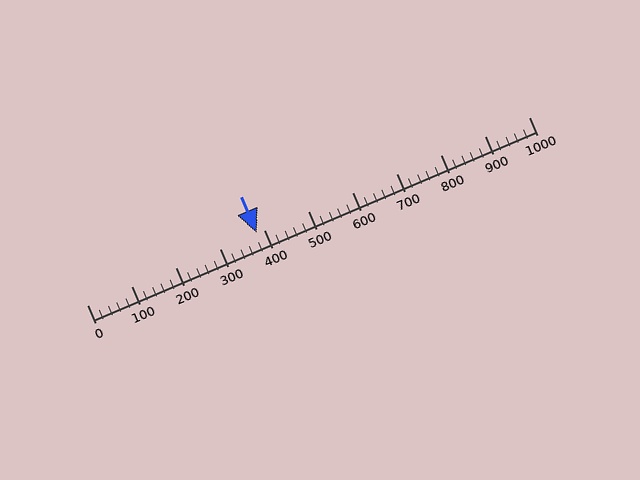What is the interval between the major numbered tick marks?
The major tick marks are spaced 100 units apart.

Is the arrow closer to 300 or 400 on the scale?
The arrow is closer to 400.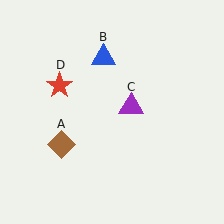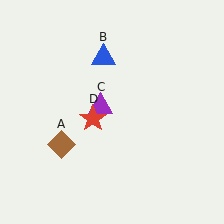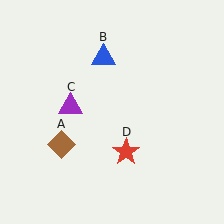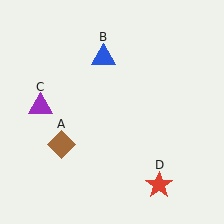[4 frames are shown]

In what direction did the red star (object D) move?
The red star (object D) moved down and to the right.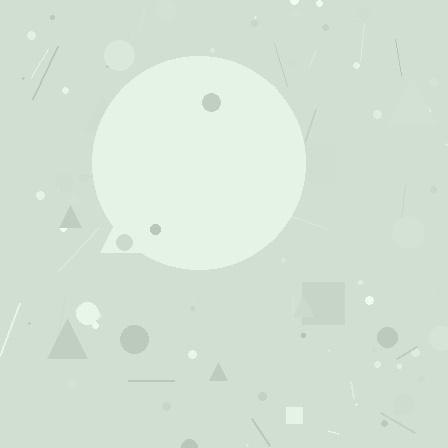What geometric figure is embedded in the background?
A circle is embedded in the background.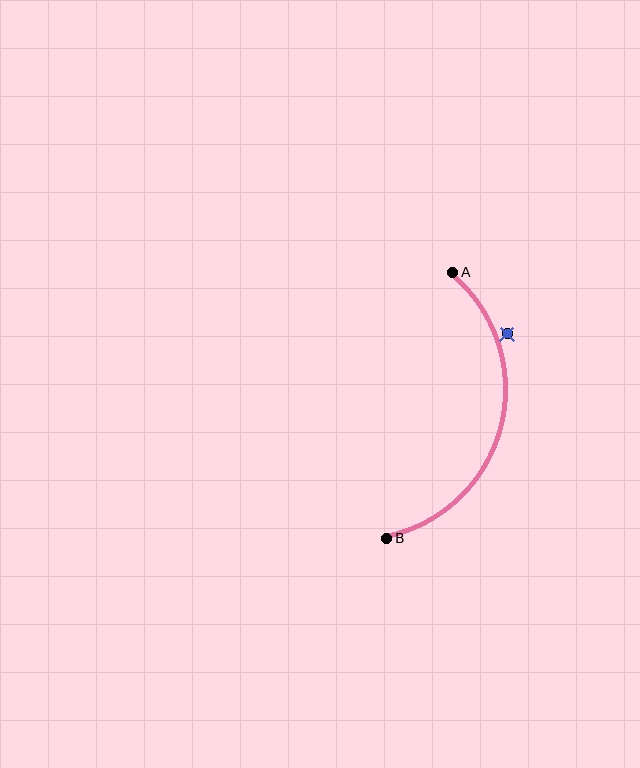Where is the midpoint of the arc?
The arc midpoint is the point on the curve farthest from the straight line joining A and B. It sits to the right of that line.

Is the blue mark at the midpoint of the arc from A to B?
No — the blue mark does not lie on the arc at all. It sits slightly outside the curve.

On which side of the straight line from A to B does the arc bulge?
The arc bulges to the right of the straight line connecting A and B.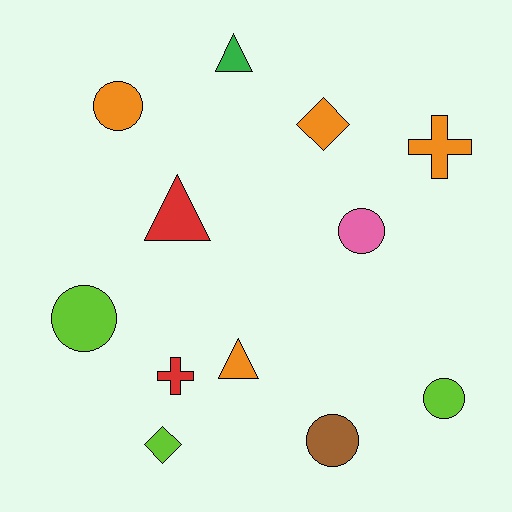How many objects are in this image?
There are 12 objects.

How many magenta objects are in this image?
There are no magenta objects.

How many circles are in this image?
There are 5 circles.